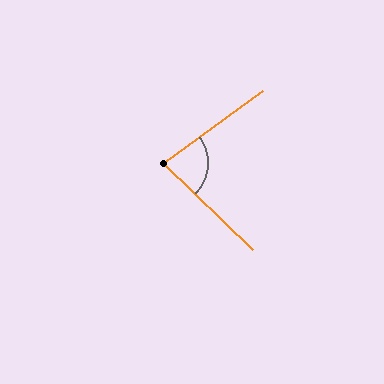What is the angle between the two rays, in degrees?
Approximately 81 degrees.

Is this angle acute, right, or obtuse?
It is acute.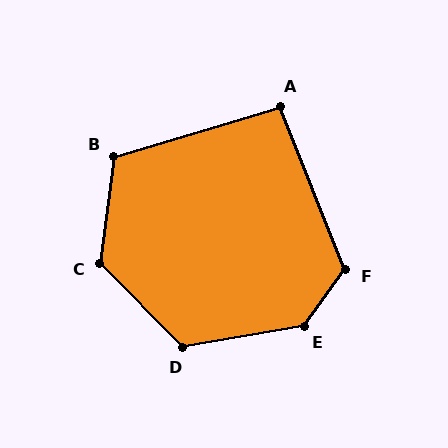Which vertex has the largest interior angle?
E, at approximately 136 degrees.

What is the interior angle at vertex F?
Approximately 122 degrees (obtuse).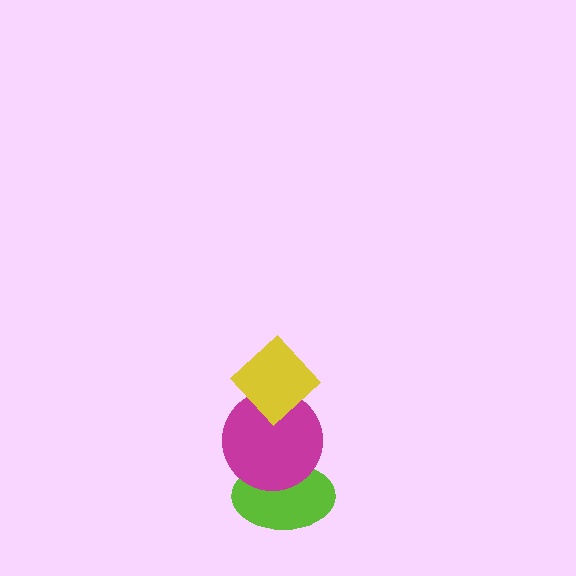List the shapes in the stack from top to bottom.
From top to bottom: the yellow diamond, the magenta circle, the lime ellipse.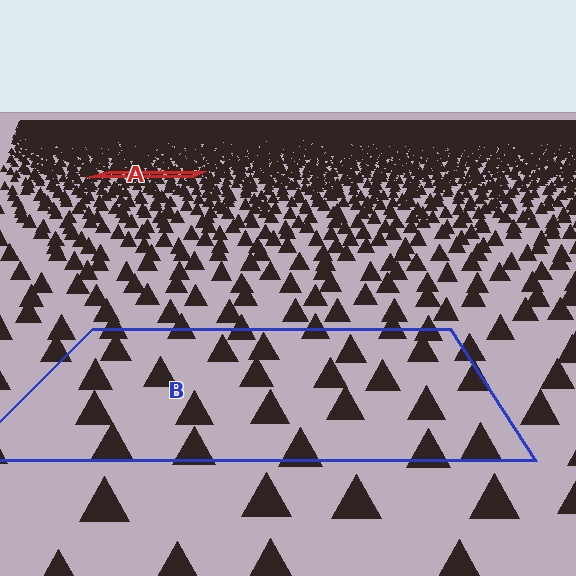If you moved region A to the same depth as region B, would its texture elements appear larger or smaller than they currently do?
They would appear larger. At a closer depth, the same texture elements are projected at a bigger on-screen size.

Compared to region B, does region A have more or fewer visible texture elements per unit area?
Region A has more texture elements per unit area — they are packed more densely because it is farther away.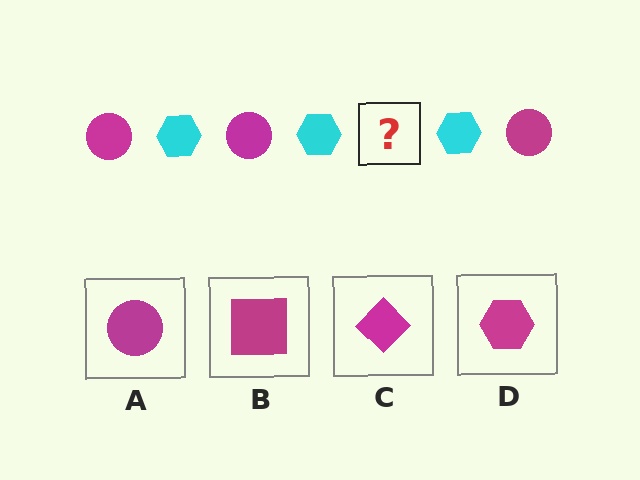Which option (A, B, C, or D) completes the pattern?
A.